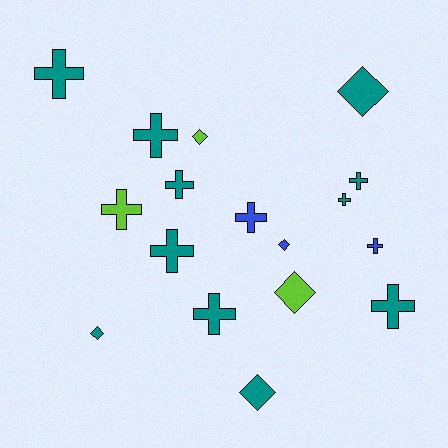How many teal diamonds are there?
There are 3 teal diamonds.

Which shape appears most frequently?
Cross, with 11 objects.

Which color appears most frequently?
Teal, with 11 objects.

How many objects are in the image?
There are 17 objects.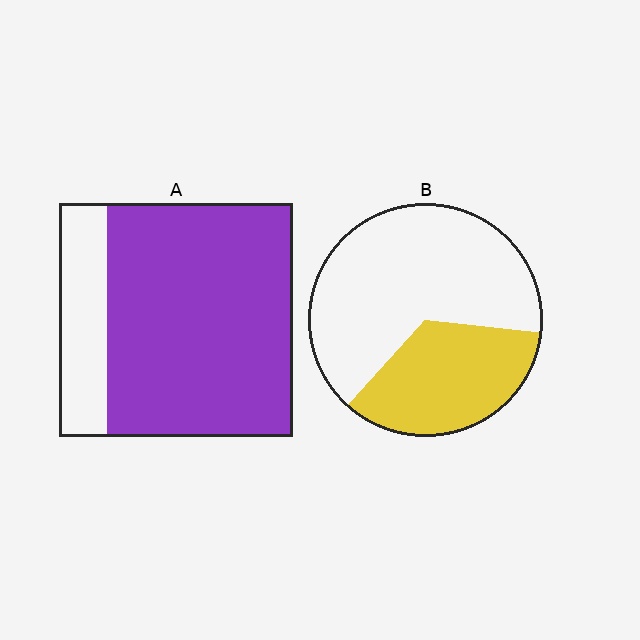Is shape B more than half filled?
No.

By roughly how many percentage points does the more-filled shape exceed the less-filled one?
By roughly 45 percentage points (A over B).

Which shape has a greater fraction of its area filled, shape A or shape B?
Shape A.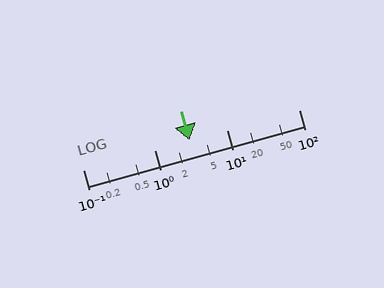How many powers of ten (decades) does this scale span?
The scale spans 3 decades, from 0.1 to 100.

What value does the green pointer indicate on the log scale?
The pointer indicates approximately 3.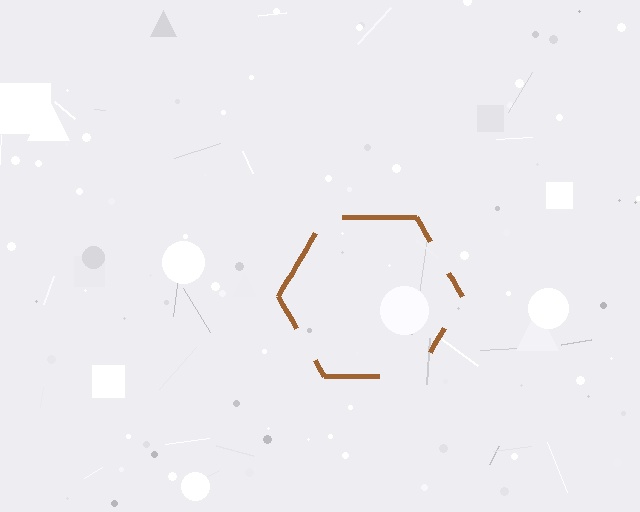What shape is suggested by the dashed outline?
The dashed outline suggests a hexagon.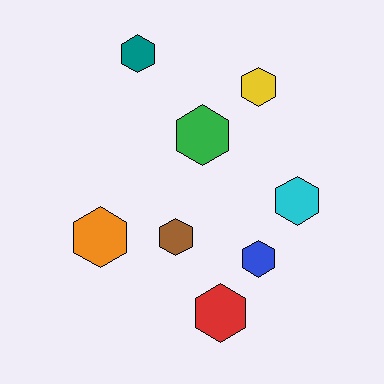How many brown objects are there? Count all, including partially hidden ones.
There is 1 brown object.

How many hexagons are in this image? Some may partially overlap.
There are 8 hexagons.